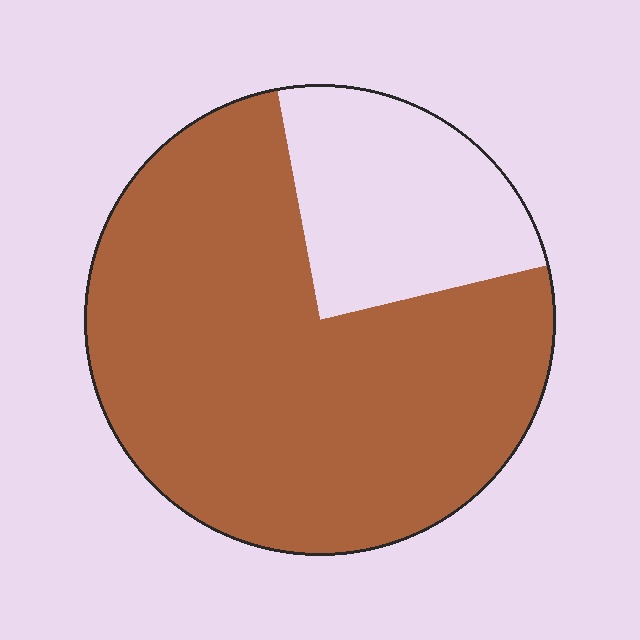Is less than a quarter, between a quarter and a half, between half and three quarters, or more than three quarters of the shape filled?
More than three quarters.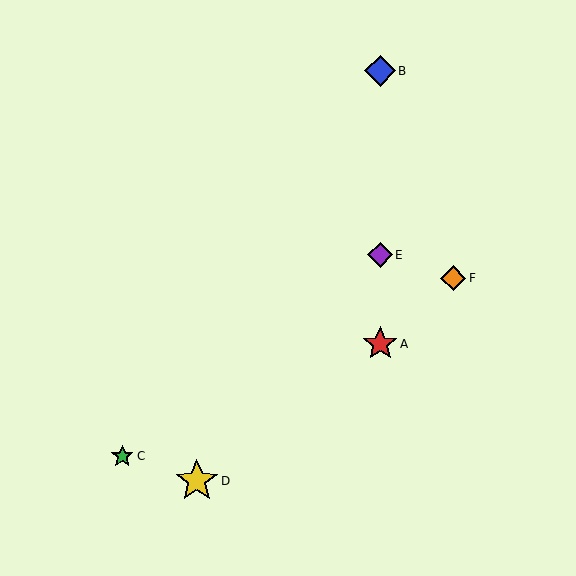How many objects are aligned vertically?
3 objects (A, B, E) are aligned vertically.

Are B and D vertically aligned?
No, B is at x≈380 and D is at x≈197.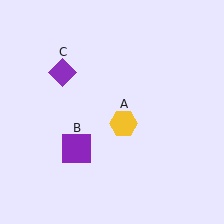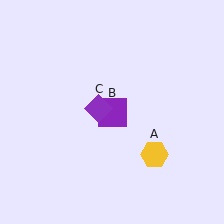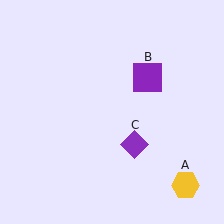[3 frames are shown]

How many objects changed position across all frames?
3 objects changed position: yellow hexagon (object A), purple square (object B), purple diamond (object C).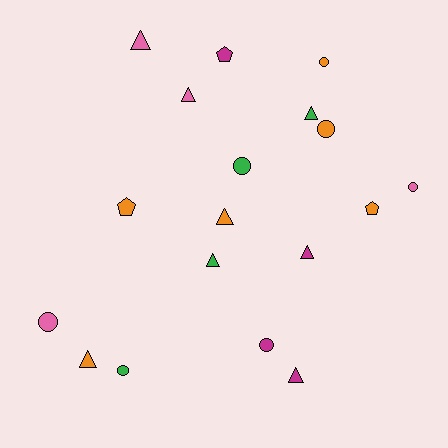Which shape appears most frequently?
Triangle, with 8 objects.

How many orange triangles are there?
There are 2 orange triangles.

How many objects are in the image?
There are 18 objects.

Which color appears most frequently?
Orange, with 6 objects.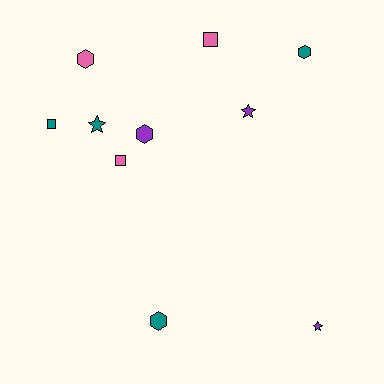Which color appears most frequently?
Teal, with 4 objects.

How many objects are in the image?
There are 10 objects.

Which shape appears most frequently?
Hexagon, with 4 objects.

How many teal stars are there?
There is 1 teal star.